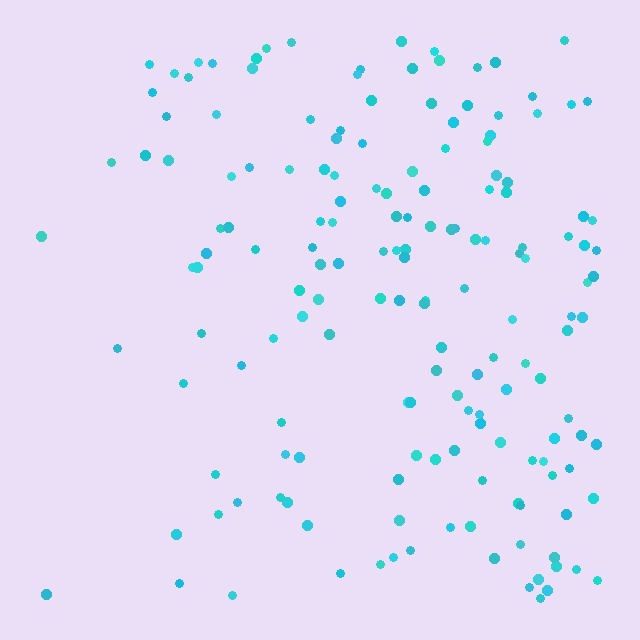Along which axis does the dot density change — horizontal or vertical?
Horizontal.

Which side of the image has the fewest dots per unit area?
The left.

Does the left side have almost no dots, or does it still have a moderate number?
Still a moderate number, just noticeably fewer than the right.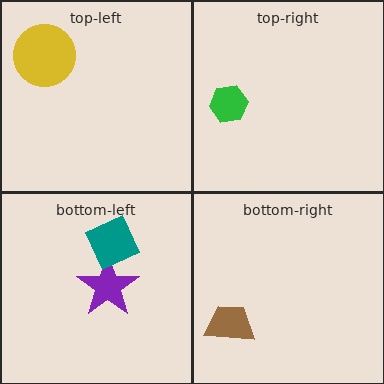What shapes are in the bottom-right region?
The brown trapezoid.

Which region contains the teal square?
The bottom-left region.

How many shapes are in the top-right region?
1.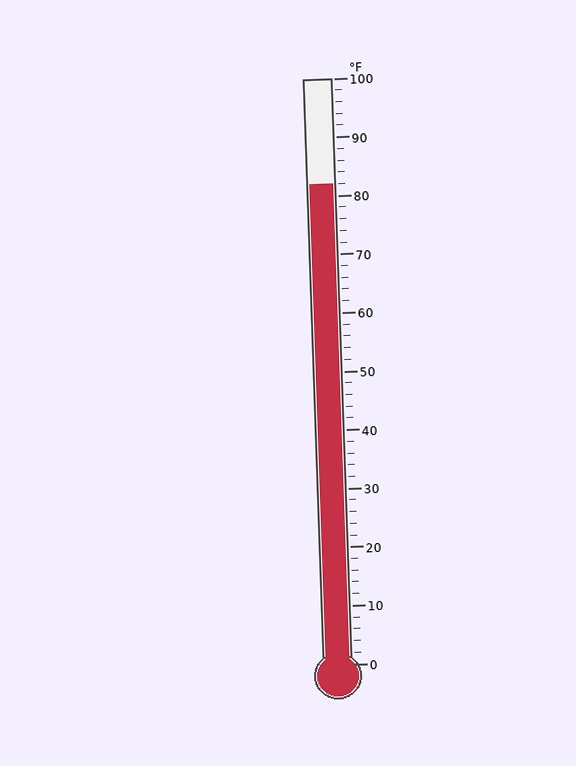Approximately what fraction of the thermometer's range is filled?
The thermometer is filled to approximately 80% of its range.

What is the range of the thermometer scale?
The thermometer scale ranges from 0°F to 100°F.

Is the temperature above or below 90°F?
The temperature is below 90°F.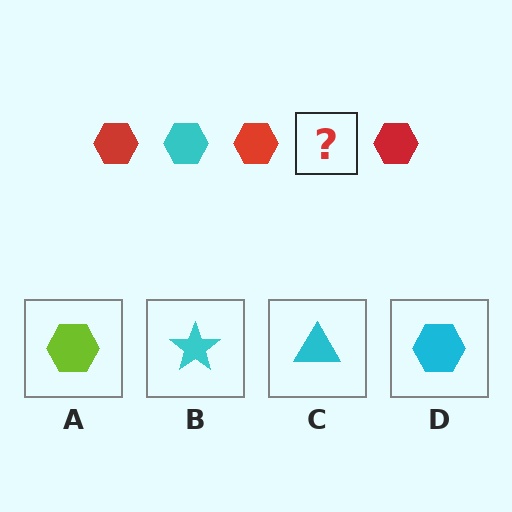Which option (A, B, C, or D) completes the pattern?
D.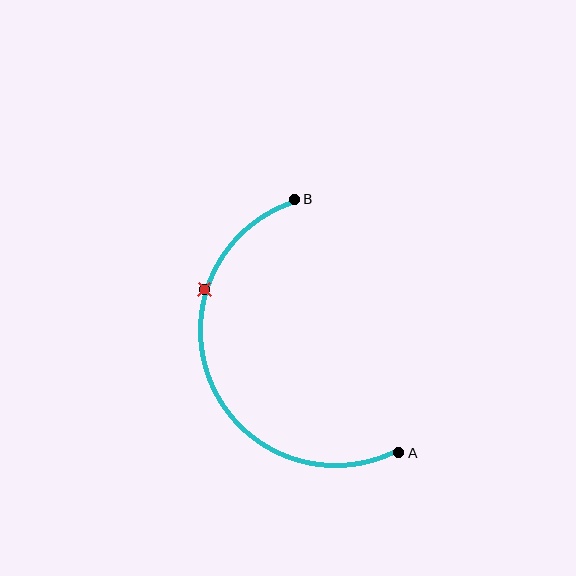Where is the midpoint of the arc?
The arc midpoint is the point on the curve farthest from the straight line joining A and B. It sits to the left of that line.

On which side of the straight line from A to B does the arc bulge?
The arc bulges to the left of the straight line connecting A and B.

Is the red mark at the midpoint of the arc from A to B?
No. The red mark lies on the arc but is closer to endpoint B. The arc midpoint would be at the point on the curve equidistant along the arc from both A and B.